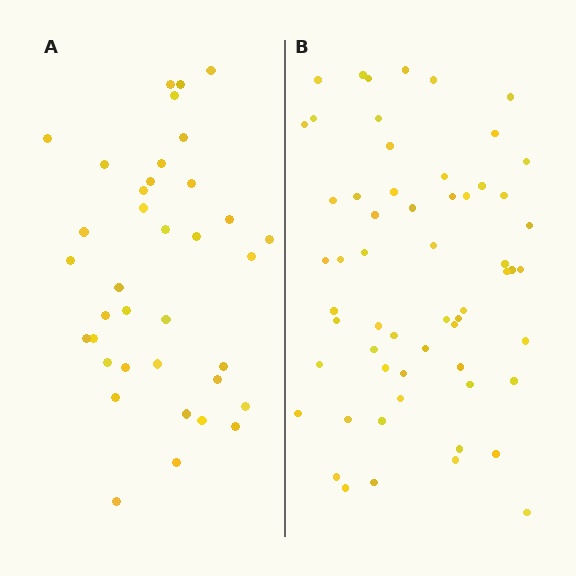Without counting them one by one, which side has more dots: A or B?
Region B (the right region) has more dots.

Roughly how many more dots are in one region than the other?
Region B has approximately 20 more dots than region A.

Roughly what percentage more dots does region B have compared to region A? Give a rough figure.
About 60% more.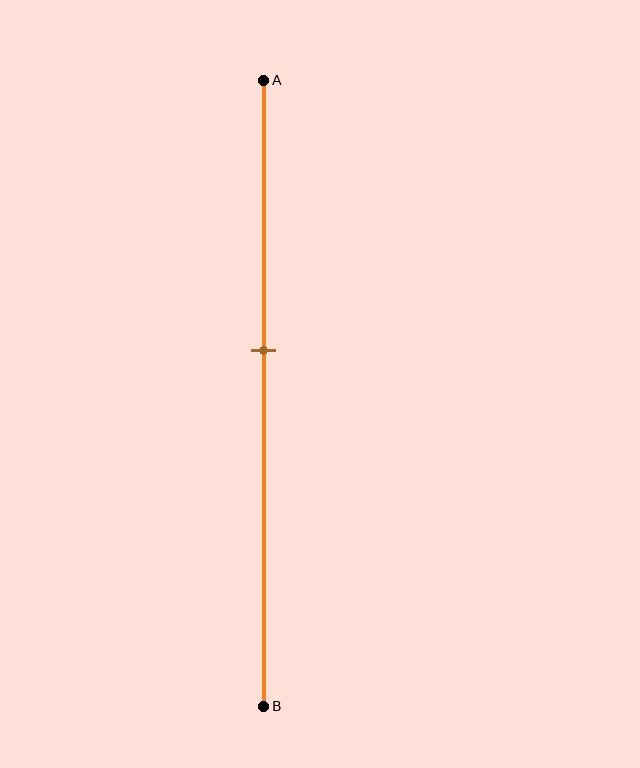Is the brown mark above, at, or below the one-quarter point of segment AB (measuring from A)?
The brown mark is below the one-quarter point of segment AB.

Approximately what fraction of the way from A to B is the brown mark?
The brown mark is approximately 45% of the way from A to B.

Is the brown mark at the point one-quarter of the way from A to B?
No, the mark is at about 45% from A, not at the 25% one-quarter point.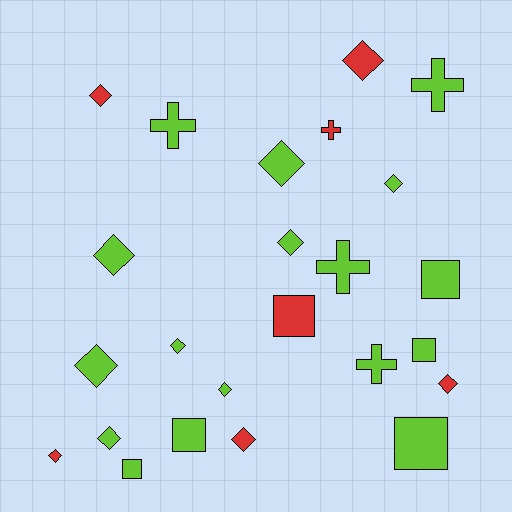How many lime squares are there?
There are 5 lime squares.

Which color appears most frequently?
Lime, with 17 objects.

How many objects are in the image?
There are 24 objects.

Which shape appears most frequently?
Diamond, with 13 objects.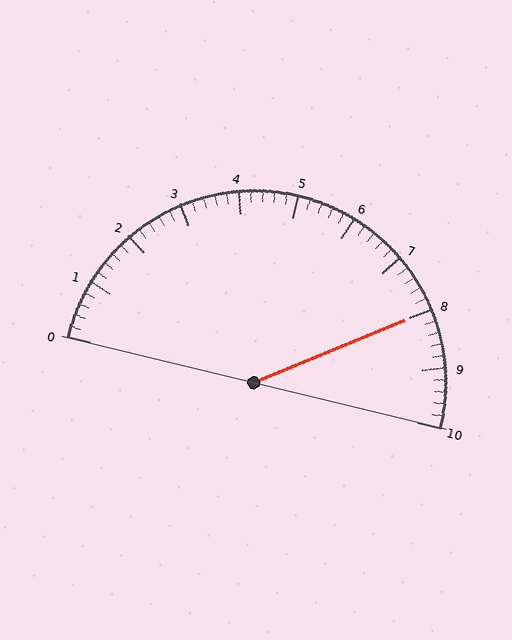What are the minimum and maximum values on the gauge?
The gauge ranges from 0 to 10.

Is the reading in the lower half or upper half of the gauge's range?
The reading is in the upper half of the range (0 to 10).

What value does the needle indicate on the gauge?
The needle indicates approximately 8.0.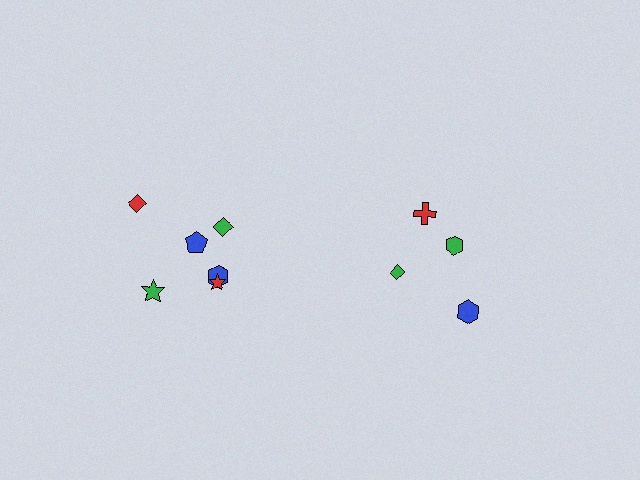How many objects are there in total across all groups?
There are 10 objects.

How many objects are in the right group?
There are 4 objects.